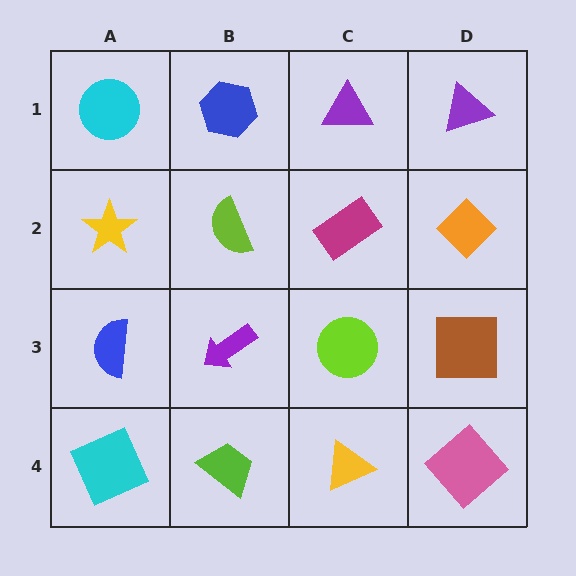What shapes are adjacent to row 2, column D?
A purple triangle (row 1, column D), a brown square (row 3, column D), a magenta rectangle (row 2, column C).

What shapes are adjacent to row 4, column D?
A brown square (row 3, column D), a yellow triangle (row 4, column C).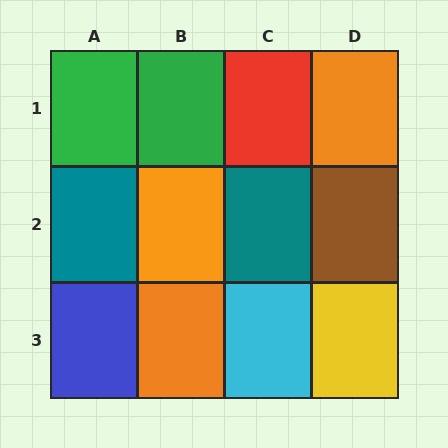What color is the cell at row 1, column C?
Red.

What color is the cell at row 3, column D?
Yellow.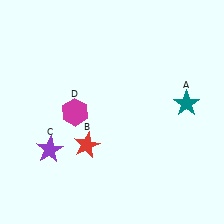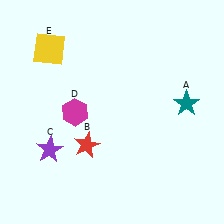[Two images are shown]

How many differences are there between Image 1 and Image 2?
There is 1 difference between the two images.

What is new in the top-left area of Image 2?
A yellow square (E) was added in the top-left area of Image 2.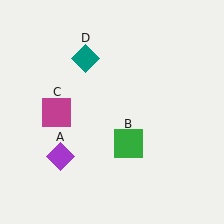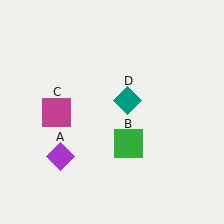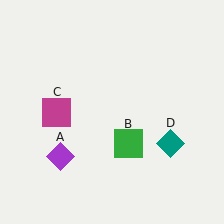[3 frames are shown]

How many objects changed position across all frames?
1 object changed position: teal diamond (object D).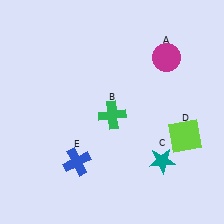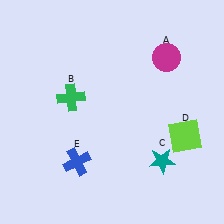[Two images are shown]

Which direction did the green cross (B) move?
The green cross (B) moved left.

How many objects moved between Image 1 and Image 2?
1 object moved between the two images.